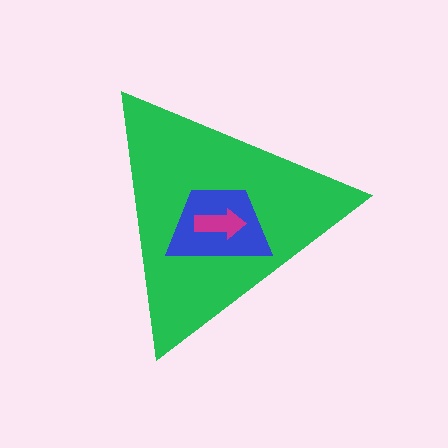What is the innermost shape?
The magenta arrow.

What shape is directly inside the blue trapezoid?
The magenta arrow.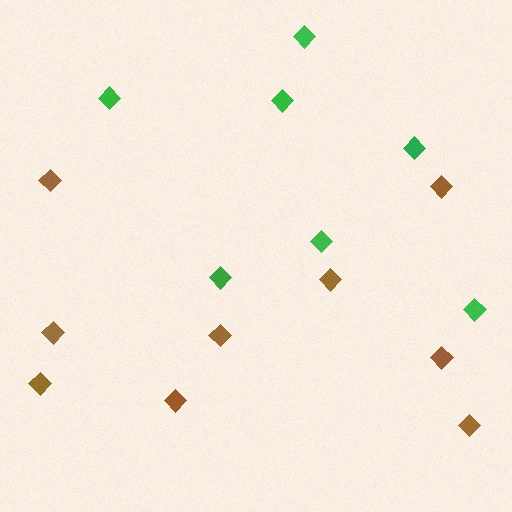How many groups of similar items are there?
There are 2 groups: one group of green diamonds (7) and one group of brown diamonds (9).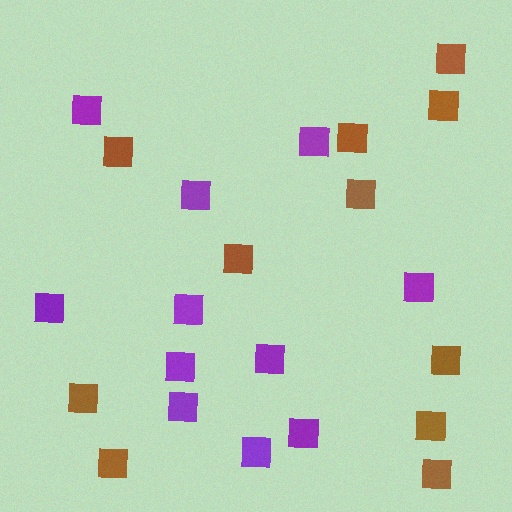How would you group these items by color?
There are 2 groups: one group of brown squares (11) and one group of purple squares (11).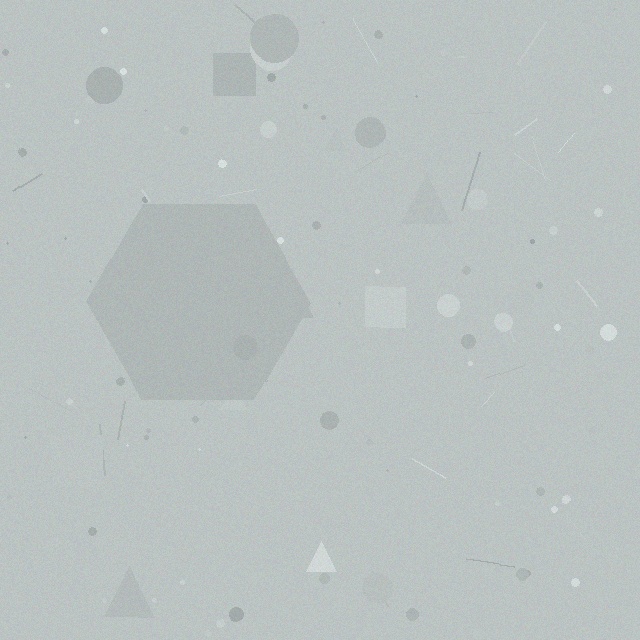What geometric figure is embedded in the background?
A hexagon is embedded in the background.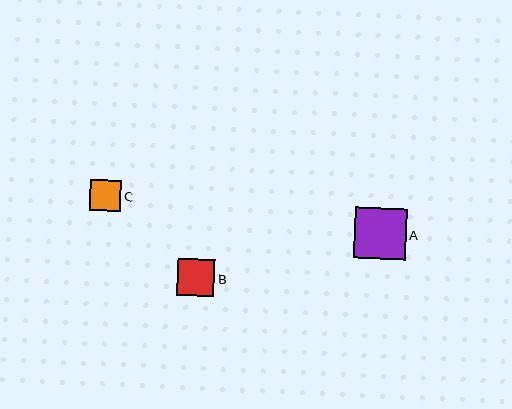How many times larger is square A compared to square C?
Square A is approximately 1.7 times the size of square C.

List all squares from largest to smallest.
From largest to smallest: A, B, C.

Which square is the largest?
Square A is the largest with a size of approximately 52 pixels.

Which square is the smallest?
Square C is the smallest with a size of approximately 31 pixels.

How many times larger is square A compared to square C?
Square A is approximately 1.7 times the size of square C.